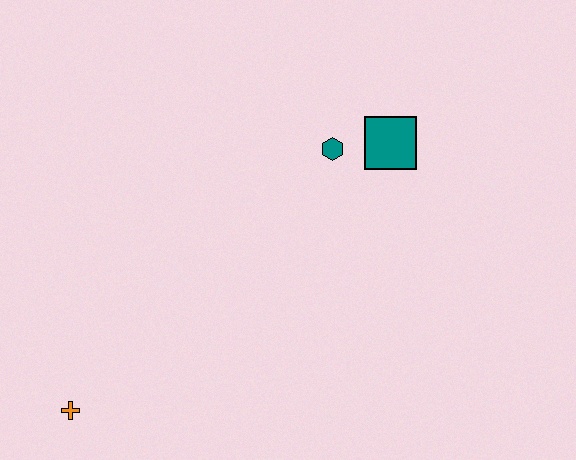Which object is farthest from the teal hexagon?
The orange cross is farthest from the teal hexagon.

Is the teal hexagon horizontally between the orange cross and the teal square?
Yes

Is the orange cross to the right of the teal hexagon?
No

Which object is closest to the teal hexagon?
The teal square is closest to the teal hexagon.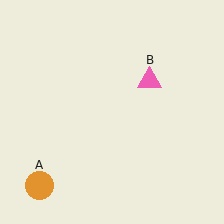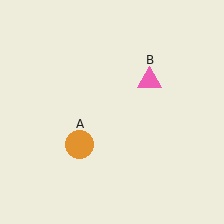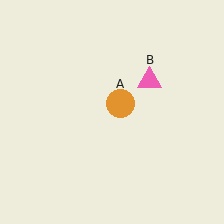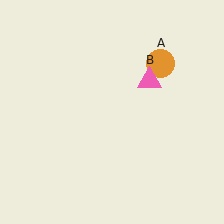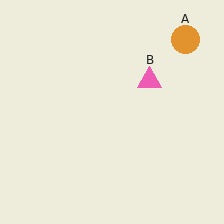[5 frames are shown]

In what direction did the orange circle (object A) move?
The orange circle (object A) moved up and to the right.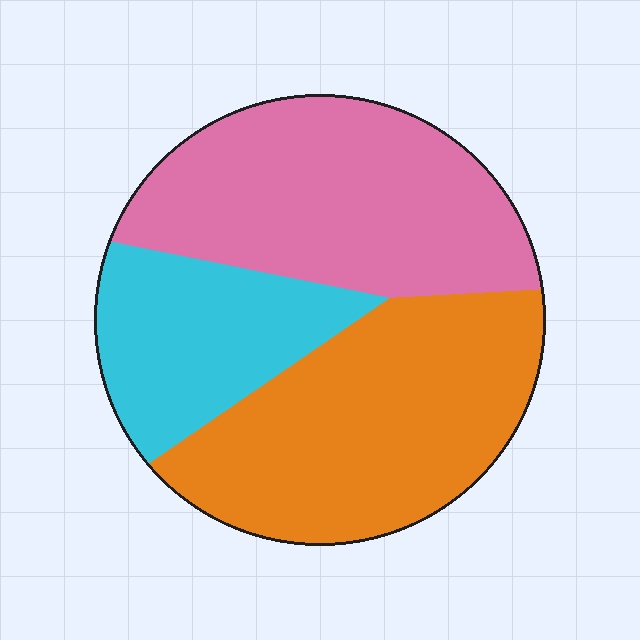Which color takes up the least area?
Cyan, at roughly 20%.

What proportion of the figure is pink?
Pink takes up between a quarter and a half of the figure.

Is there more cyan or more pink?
Pink.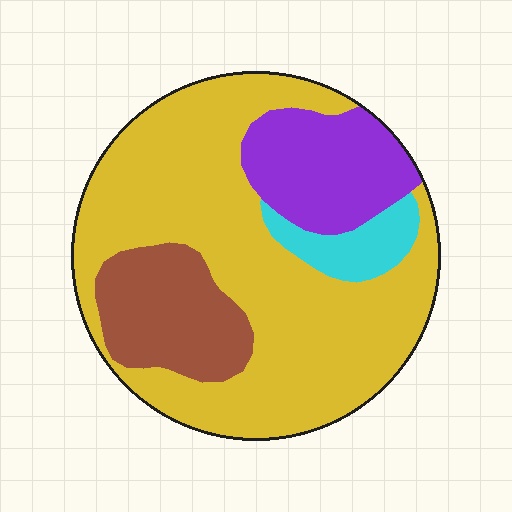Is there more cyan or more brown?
Brown.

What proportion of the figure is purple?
Purple covers 16% of the figure.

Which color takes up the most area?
Yellow, at roughly 60%.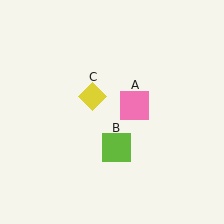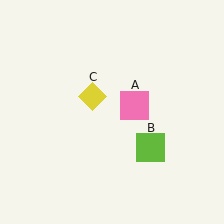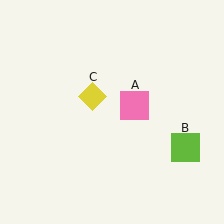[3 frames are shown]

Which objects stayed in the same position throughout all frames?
Pink square (object A) and yellow diamond (object C) remained stationary.